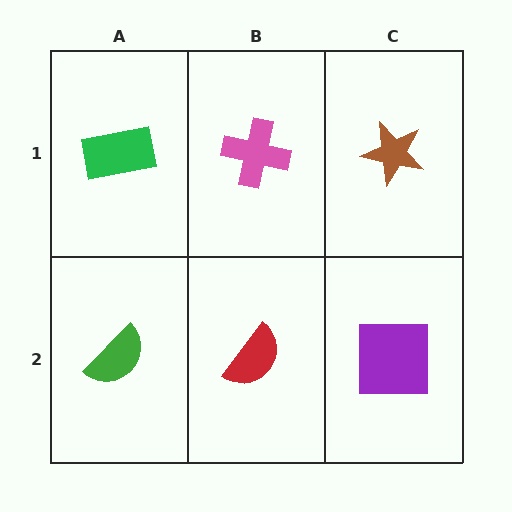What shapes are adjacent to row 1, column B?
A red semicircle (row 2, column B), a green rectangle (row 1, column A), a brown star (row 1, column C).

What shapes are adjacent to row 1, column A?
A green semicircle (row 2, column A), a pink cross (row 1, column B).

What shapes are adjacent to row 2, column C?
A brown star (row 1, column C), a red semicircle (row 2, column B).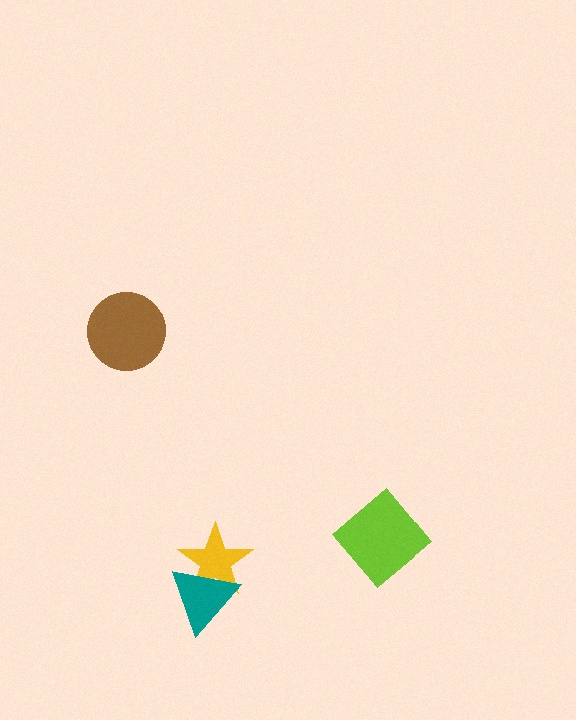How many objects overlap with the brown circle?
0 objects overlap with the brown circle.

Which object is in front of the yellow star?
The teal triangle is in front of the yellow star.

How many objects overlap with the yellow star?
1 object overlaps with the yellow star.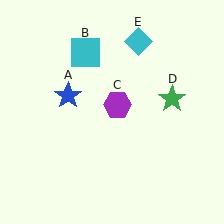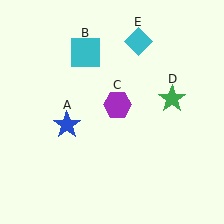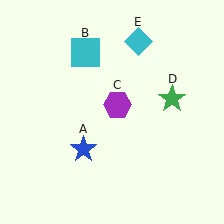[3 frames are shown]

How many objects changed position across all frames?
1 object changed position: blue star (object A).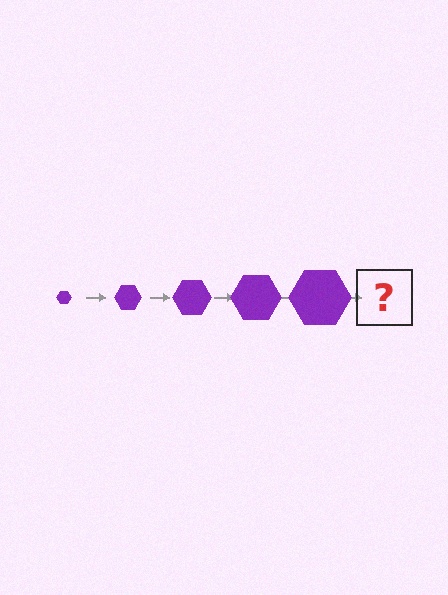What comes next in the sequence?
The next element should be a purple hexagon, larger than the previous one.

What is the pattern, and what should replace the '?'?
The pattern is that the hexagon gets progressively larger each step. The '?' should be a purple hexagon, larger than the previous one.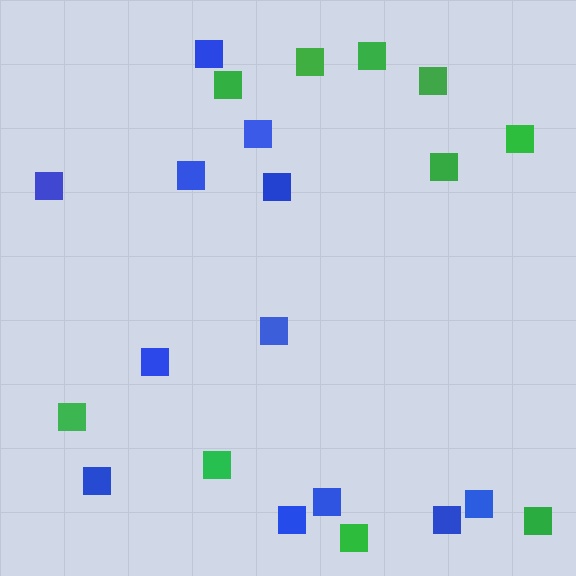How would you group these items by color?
There are 2 groups: one group of blue squares (12) and one group of green squares (10).